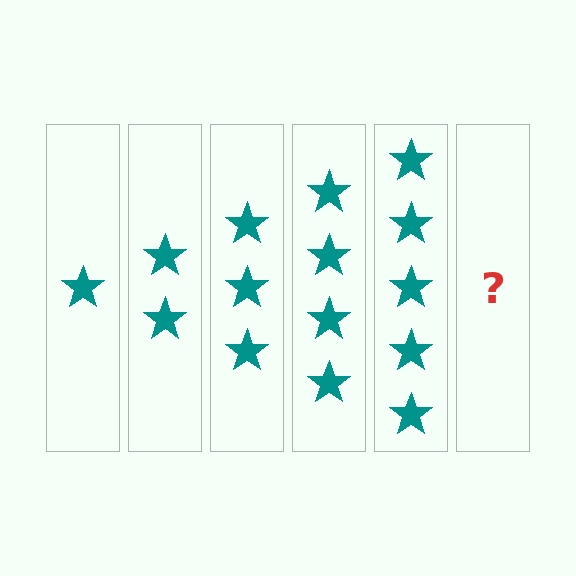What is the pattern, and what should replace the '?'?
The pattern is that each step adds one more star. The '?' should be 6 stars.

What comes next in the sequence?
The next element should be 6 stars.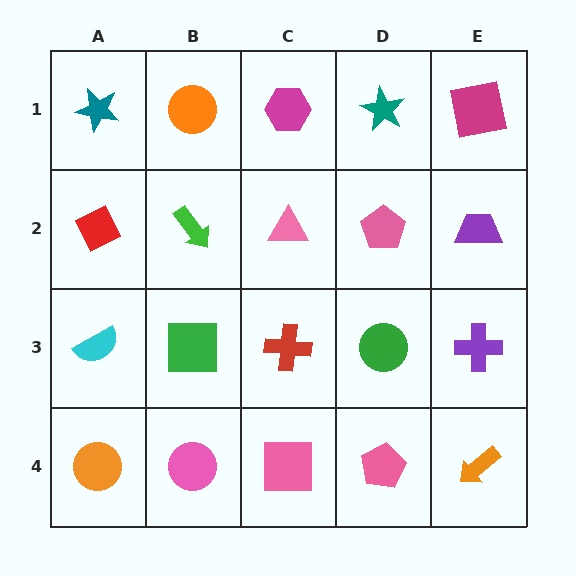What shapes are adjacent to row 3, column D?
A pink pentagon (row 2, column D), a pink pentagon (row 4, column D), a red cross (row 3, column C), a purple cross (row 3, column E).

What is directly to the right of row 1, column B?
A magenta hexagon.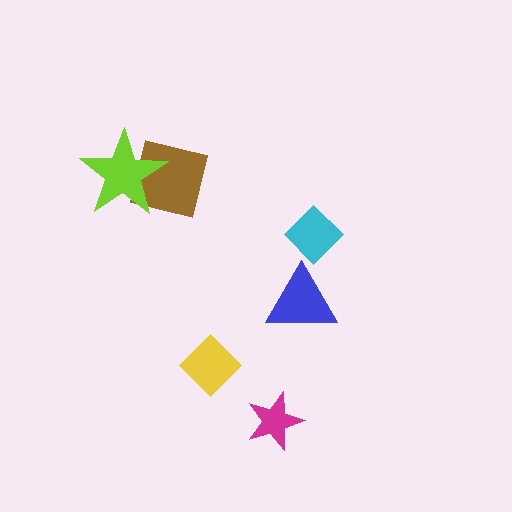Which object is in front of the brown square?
The lime star is in front of the brown square.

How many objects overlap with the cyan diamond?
0 objects overlap with the cyan diamond.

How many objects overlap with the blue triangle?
0 objects overlap with the blue triangle.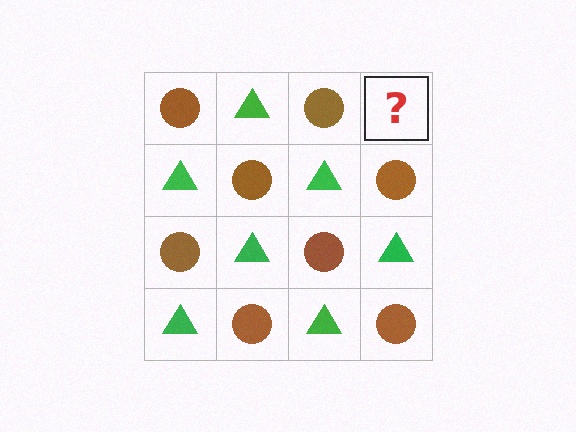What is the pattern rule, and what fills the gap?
The rule is that it alternates brown circle and green triangle in a checkerboard pattern. The gap should be filled with a green triangle.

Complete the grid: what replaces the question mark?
The question mark should be replaced with a green triangle.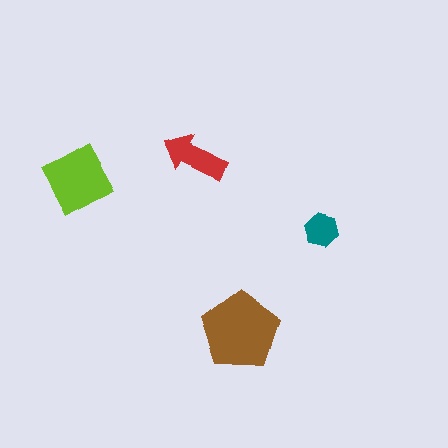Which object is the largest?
The brown pentagon.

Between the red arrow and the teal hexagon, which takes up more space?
The red arrow.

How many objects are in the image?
There are 4 objects in the image.